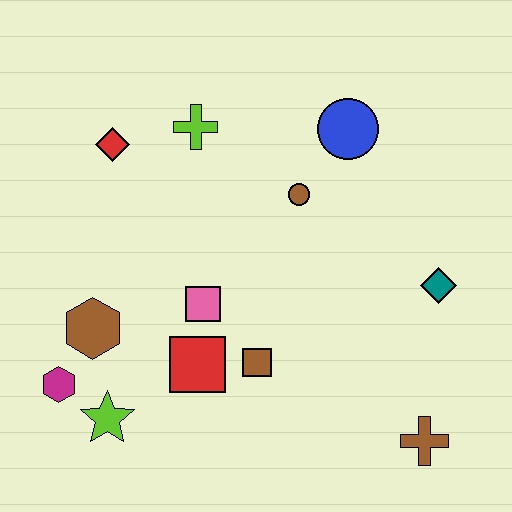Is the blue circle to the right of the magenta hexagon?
Yes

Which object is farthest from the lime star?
The blue circle is farthest from the lime star.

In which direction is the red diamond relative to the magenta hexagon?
The red diamond is above the magenta hexagon.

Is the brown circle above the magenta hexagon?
Yes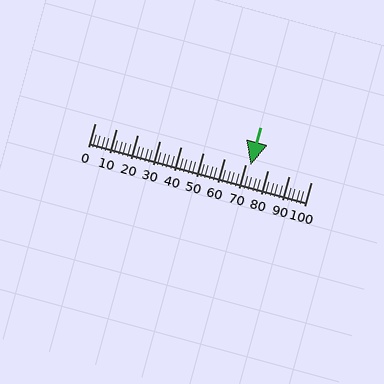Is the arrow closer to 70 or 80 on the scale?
The arrow is closer to 70.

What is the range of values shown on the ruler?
The ruler shows values from 0 to 100.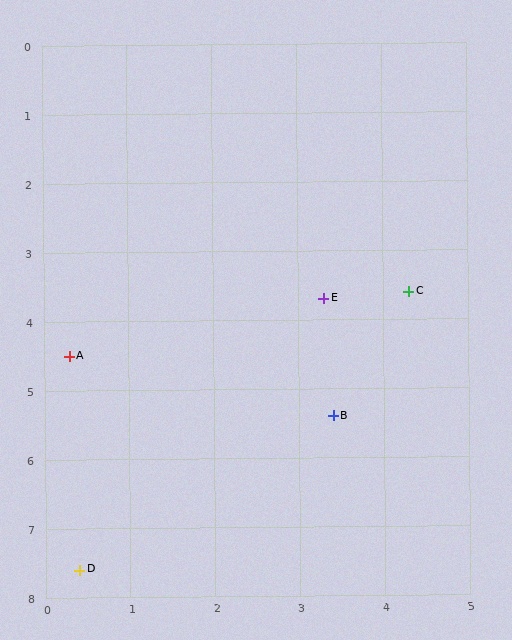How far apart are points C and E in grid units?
Points C and E are about 1.0 grid units apart.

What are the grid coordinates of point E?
Point E is at approximately (3.3, 3.7).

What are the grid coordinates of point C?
Point C is at approximately (4.3, 3.6).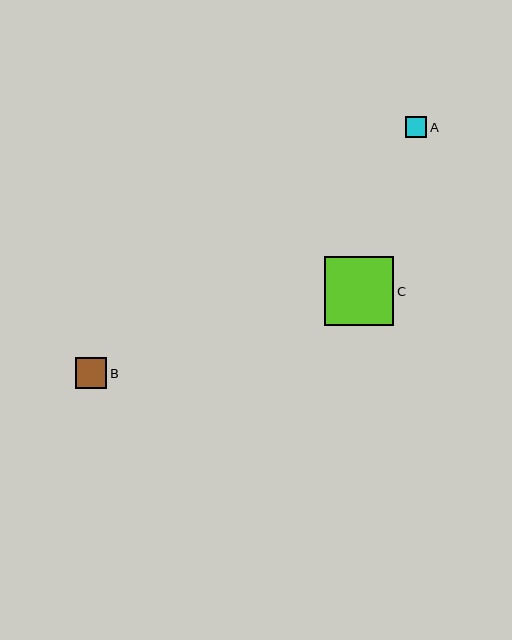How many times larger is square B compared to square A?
Square B is approximately 1.4 times the size of square A.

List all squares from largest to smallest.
From largest to smallest: C, B, A.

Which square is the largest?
Square C is the largest with a size of approximately 69 pixels.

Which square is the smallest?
Square A is the smallest with a size of approximately 22 pixels.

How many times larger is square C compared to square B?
Square C is approximately 2.3 times the size of square B.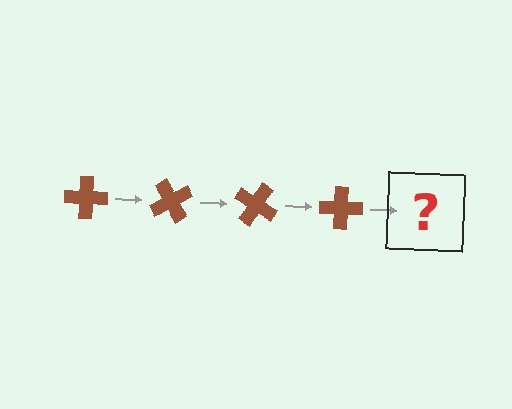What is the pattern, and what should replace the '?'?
The pattern is that the cross rotates 60 degrees each step. The '?' should be a brown cross rotated 240 degrees.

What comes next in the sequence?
The next element should be a brown cross rotated 240 degrees.